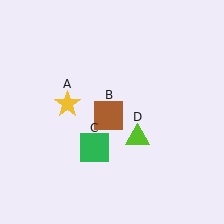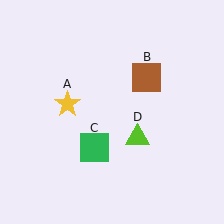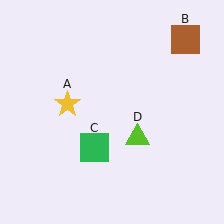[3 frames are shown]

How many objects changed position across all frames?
1 object changed position: brown square (object B).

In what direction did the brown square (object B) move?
The brown square (object B) moved up and to the right.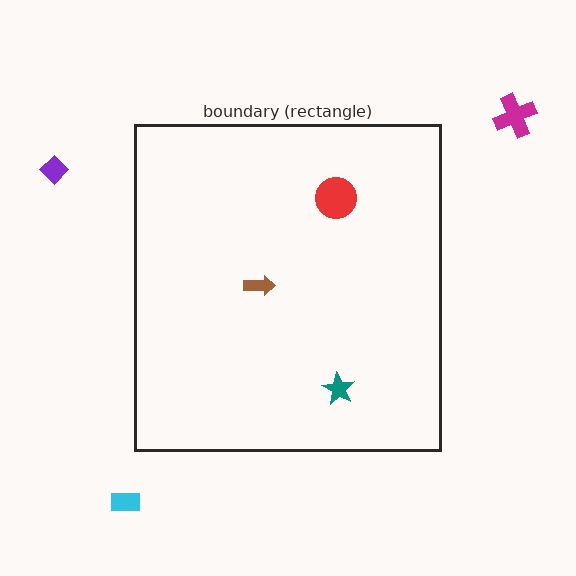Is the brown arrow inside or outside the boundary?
Inside.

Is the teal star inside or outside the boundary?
Inside.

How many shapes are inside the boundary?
3 inside, 3 outside.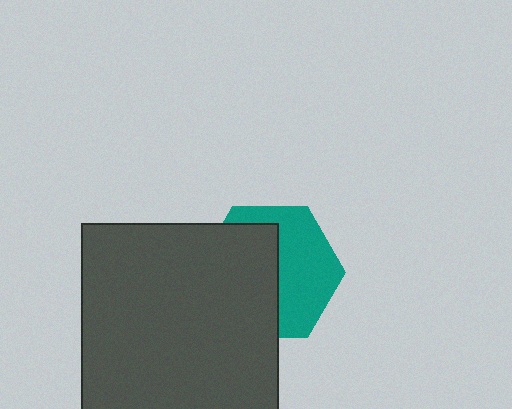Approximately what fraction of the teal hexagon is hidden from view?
Roughly 52% of the teal hexagon is hidden behind the dark gray square.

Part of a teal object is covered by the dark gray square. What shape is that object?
It is a hexagon.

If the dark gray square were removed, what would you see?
You would see the complete teal hexagon.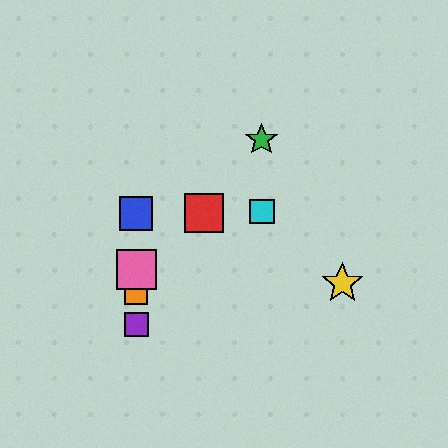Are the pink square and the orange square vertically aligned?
Yes, both are at x≈136.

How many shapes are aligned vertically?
4 shapes (the blue square, the purple square, the orange square, the pink square) are aligned vertically.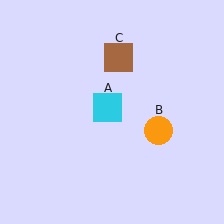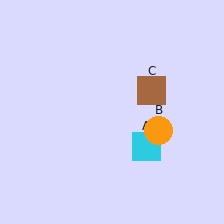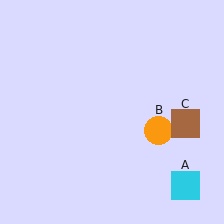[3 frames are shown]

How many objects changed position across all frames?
2 objects changed position: cyan square (object A), brown square (object C).